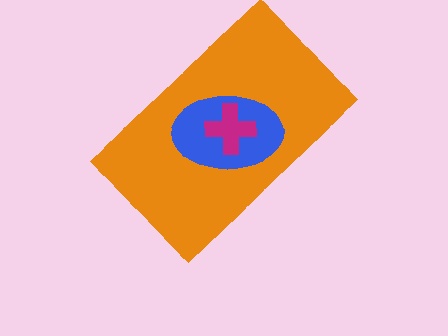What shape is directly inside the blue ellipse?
The magenta cross.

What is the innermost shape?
The magenta cross.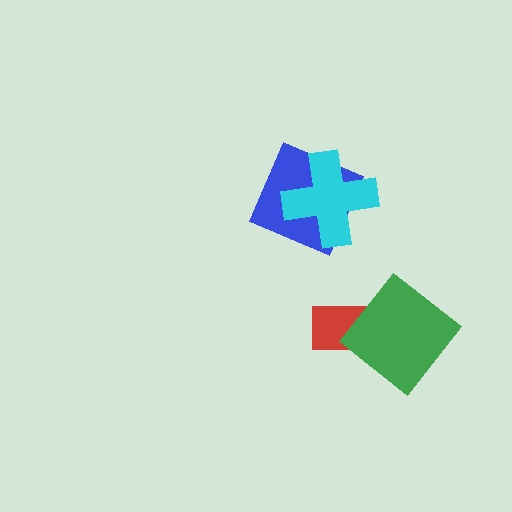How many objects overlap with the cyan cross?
1 object overlaps with the cyan cross.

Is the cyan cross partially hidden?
No, no other shape covers it.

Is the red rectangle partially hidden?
Yes, it is partially covered by another shape.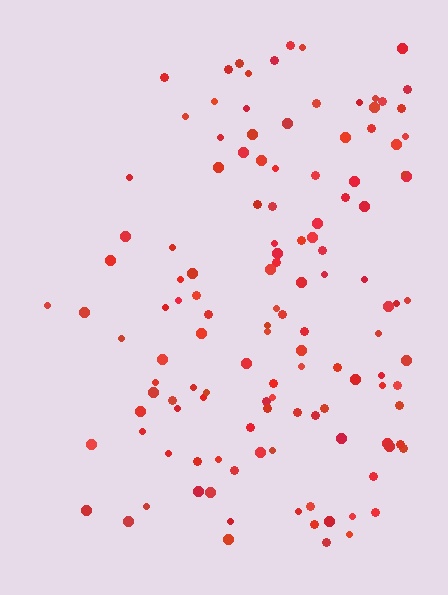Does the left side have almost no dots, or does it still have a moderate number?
Still a moderate number, just noticeably fewer than the right.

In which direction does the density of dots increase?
From left to right, with the right side densest.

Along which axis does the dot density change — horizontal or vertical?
Horizontal.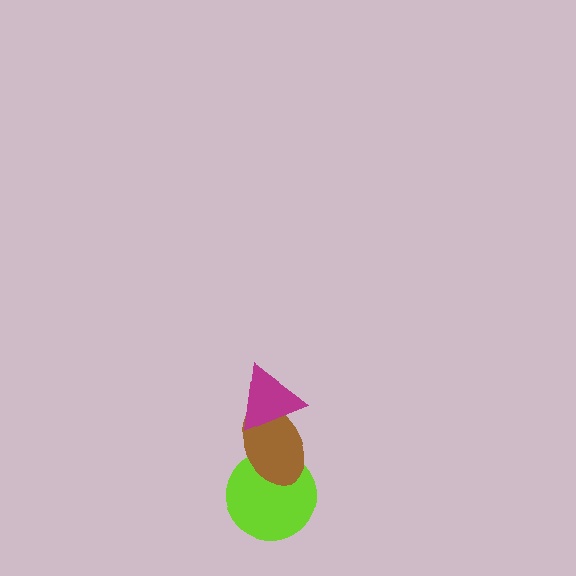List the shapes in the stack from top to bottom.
From top to bottom: the magenta triangle, the brown ellipse, the lime circle.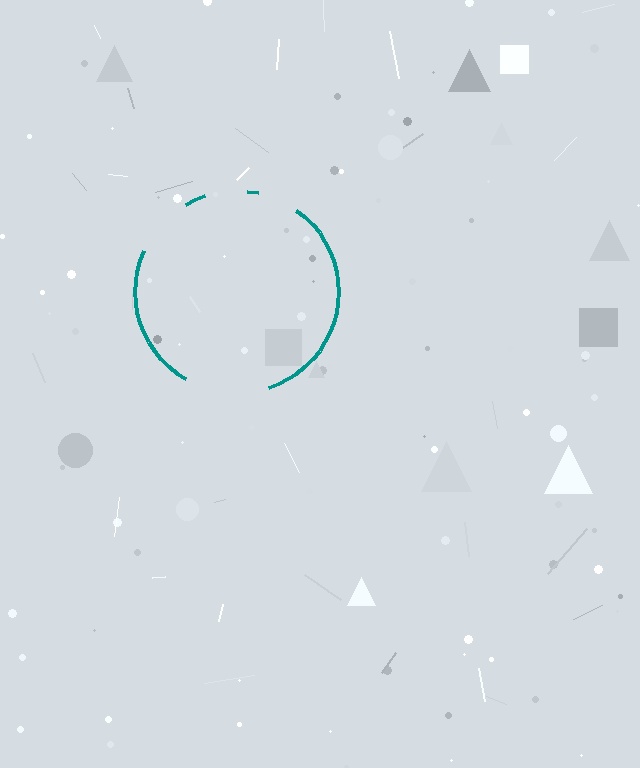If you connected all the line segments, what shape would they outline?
They would outline a circle.